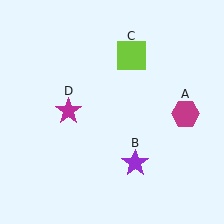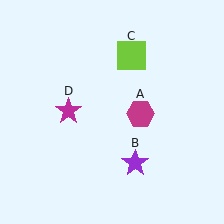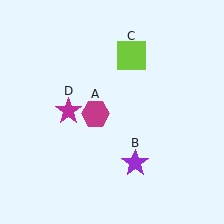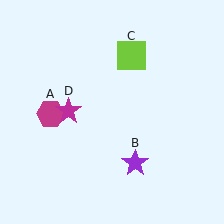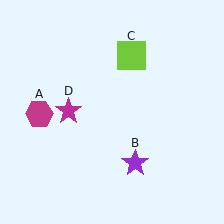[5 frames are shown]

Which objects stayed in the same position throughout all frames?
Purple star (object B) and lime square (object C) and magenta star (object D) remained stationary.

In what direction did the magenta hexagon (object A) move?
The magenta hexagon (object A) moved left.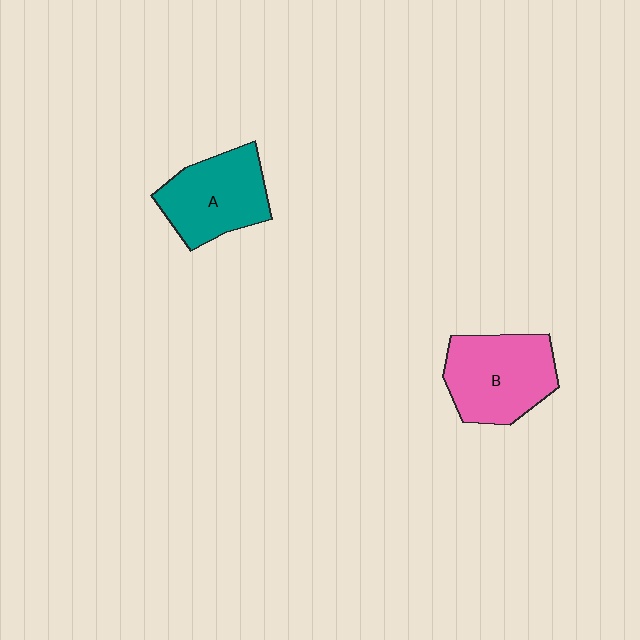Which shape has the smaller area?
Shape A (teal).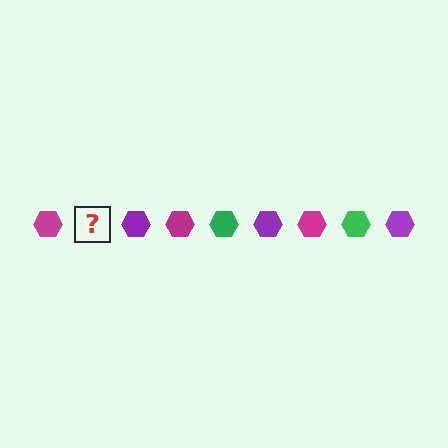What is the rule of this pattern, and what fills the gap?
The rule is that the pattern cycles through magenta, green, purple hexagons. The gap should be filled with a green hexagon.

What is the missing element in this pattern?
The missing element is a green hexagon.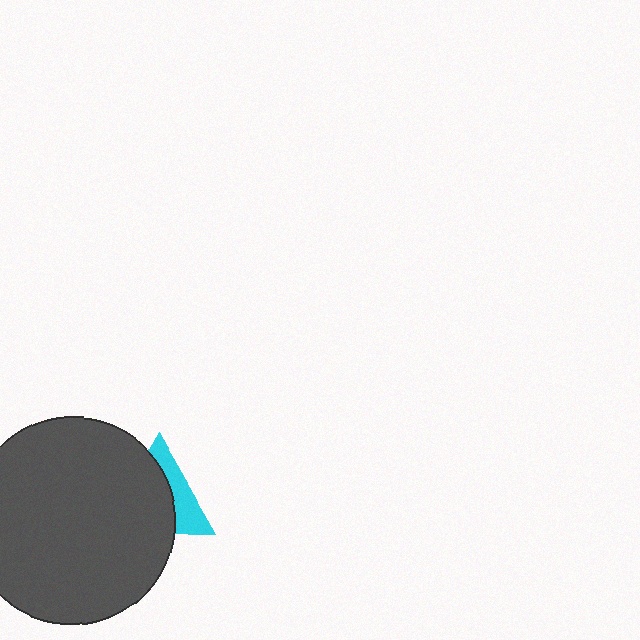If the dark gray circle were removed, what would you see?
You would see the complete cyan triangle.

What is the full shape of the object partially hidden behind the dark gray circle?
The partially hidden object is a cyan triangle.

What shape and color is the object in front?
The object in front is a dark gray circle.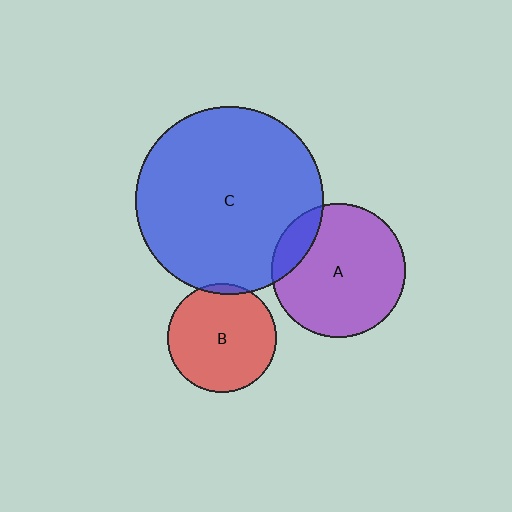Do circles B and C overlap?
Yes.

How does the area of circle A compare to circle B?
Approximately 1.5 times.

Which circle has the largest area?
Circle C (blue).